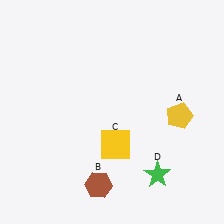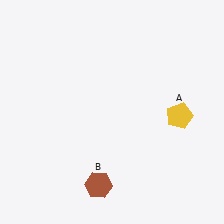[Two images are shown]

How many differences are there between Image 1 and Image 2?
There are 2 differences between the two images.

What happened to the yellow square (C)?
The yellow square (C) was removed in Image 2. It was in the bottom-right area of Image 1.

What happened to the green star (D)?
The green star (D) was removed in Image 2. It was in the bottom-right area of Image 1.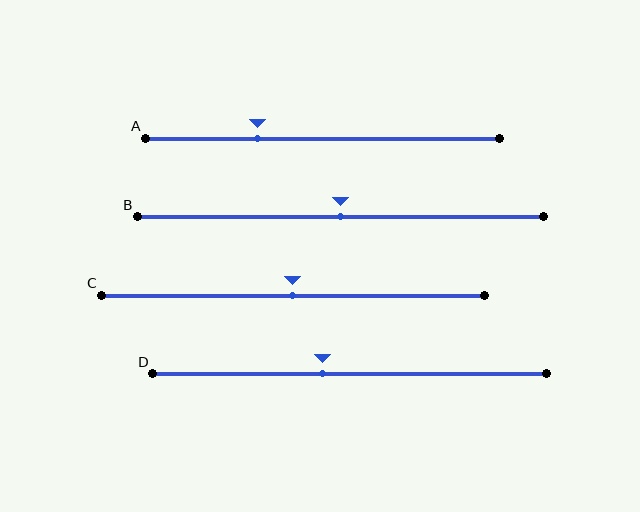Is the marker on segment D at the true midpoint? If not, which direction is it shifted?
No, the marker on segment D is shifted to the left by about 7% of the segment length.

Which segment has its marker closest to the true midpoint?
Segment B has its marker closest to the true midpoint.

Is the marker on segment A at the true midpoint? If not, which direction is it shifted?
No, the marker on segment A is shifted to the left by about 18% of the segment length.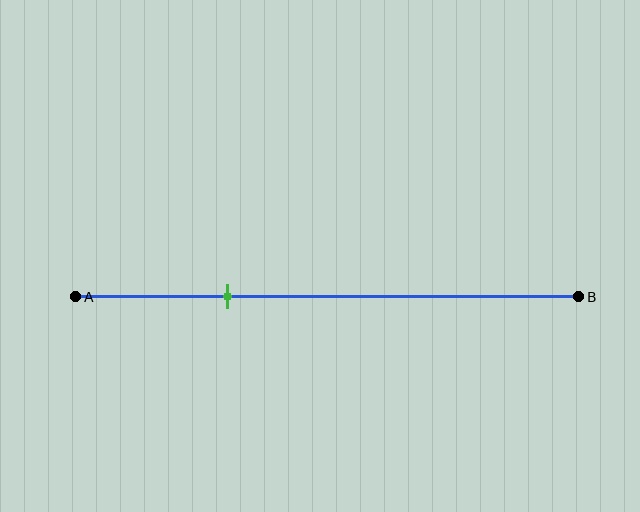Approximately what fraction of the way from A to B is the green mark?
The green mark is approximately 30% of the way from A to B.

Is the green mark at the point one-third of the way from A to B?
No, the mark is at about 30% from A, not at the 33% one-third point.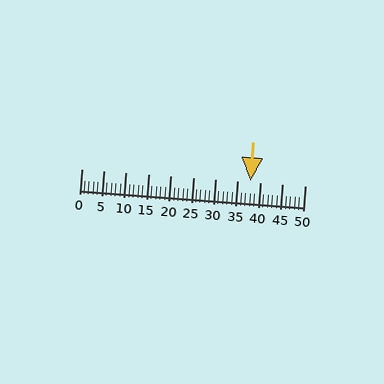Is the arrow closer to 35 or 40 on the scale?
The arrow is closer to 40.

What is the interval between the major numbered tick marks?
The major tick marks are spaced 5 units apart.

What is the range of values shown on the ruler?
The ruler shows values from 0 to 50.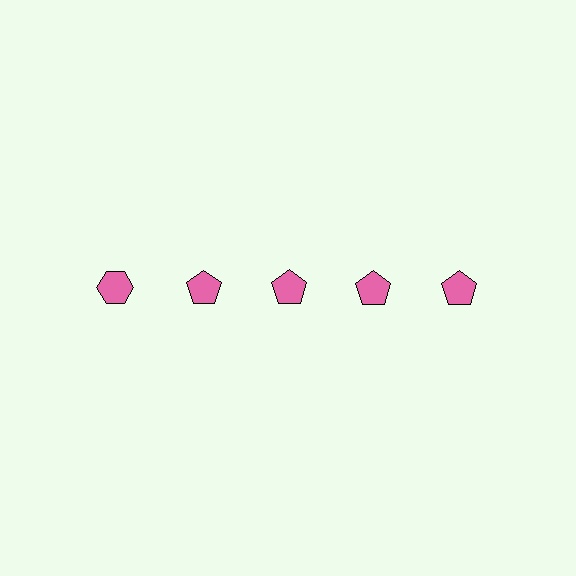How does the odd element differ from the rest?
It has a different shape: hexagon instead of pentagon.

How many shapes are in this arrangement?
There are 5 shapes arranged in a grid pattern.